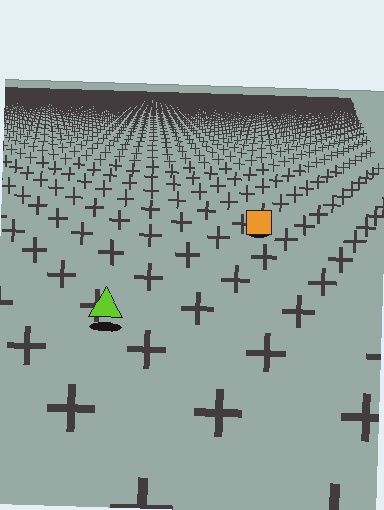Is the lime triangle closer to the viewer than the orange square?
Yes. The lime triangle is closer — you can tell from the texture gradient: the ground texture is coarser near it.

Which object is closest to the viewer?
The lime triangle is closest. The texture marks near it are larger and more spread out.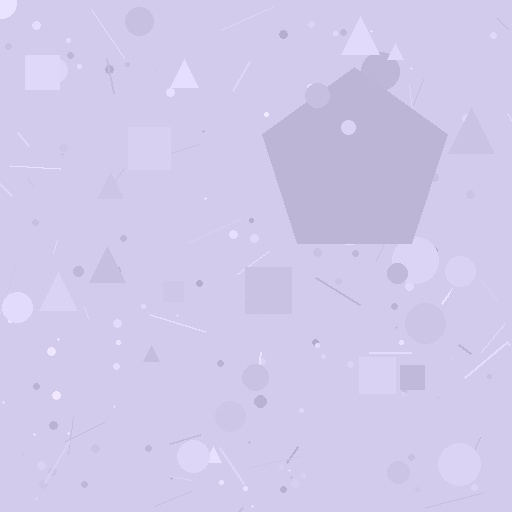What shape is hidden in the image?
A pentagon is hidden in the image.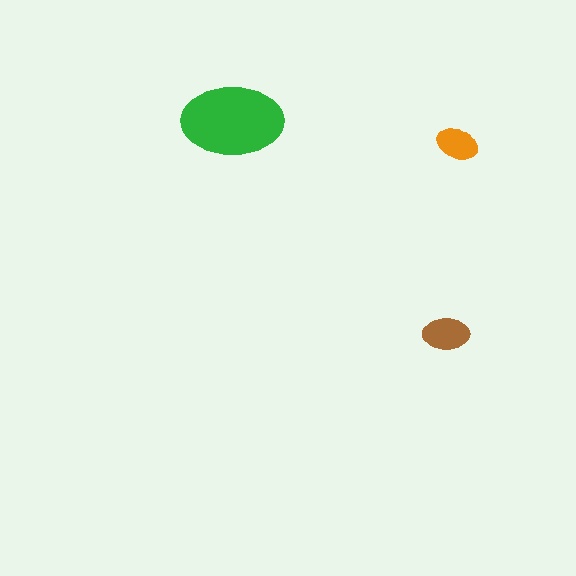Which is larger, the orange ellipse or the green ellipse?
The green one.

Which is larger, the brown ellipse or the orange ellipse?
The brown one.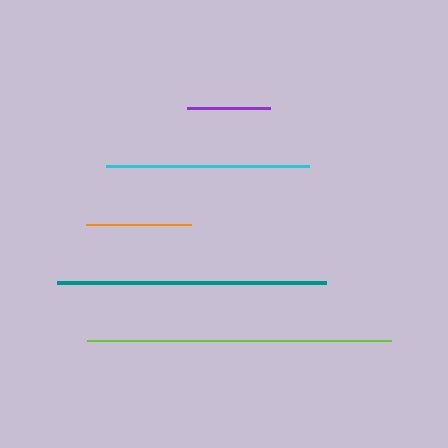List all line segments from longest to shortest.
From longest to shortest: lime, teal, cyan, orange, purple.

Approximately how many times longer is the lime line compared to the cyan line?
The lime line is approximately 1.5 times the length of the cyan line.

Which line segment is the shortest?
The purple line is the shortest at approximately 84 pixels.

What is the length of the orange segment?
The orange segment is approximately 105 pixels long.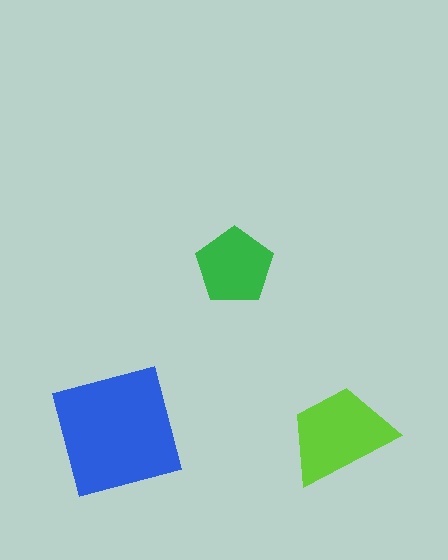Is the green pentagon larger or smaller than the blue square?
Smaller.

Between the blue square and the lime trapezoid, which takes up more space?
The blue square.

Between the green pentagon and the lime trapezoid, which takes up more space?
The lime trapezoid.